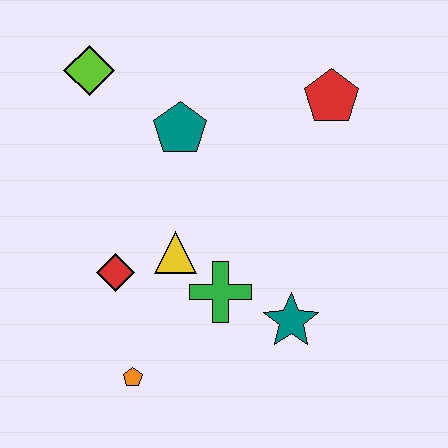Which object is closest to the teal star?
The green cross is closest to the teal star.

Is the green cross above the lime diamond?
No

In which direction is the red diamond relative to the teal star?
The red diamond is to the left of the teal star.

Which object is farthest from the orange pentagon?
The red pentagon is farthest from the orange pentagon.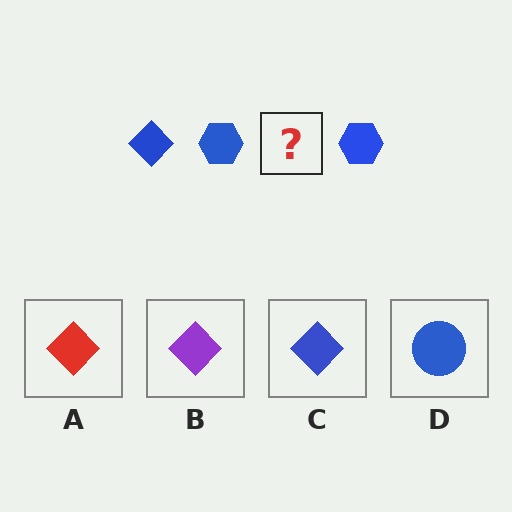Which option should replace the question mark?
Option C.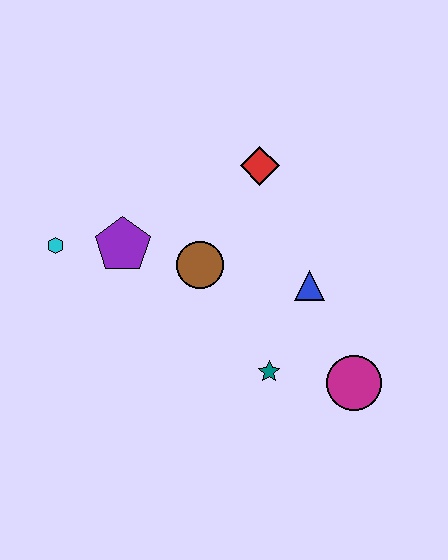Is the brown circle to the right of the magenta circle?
No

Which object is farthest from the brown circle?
The magenta circle is farthest from the brown circle.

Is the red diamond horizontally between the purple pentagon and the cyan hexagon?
No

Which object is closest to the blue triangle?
The teal star is closest to the blue triangle.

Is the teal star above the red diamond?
No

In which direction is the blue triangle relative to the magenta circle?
The blue triangle is above the magenta circle.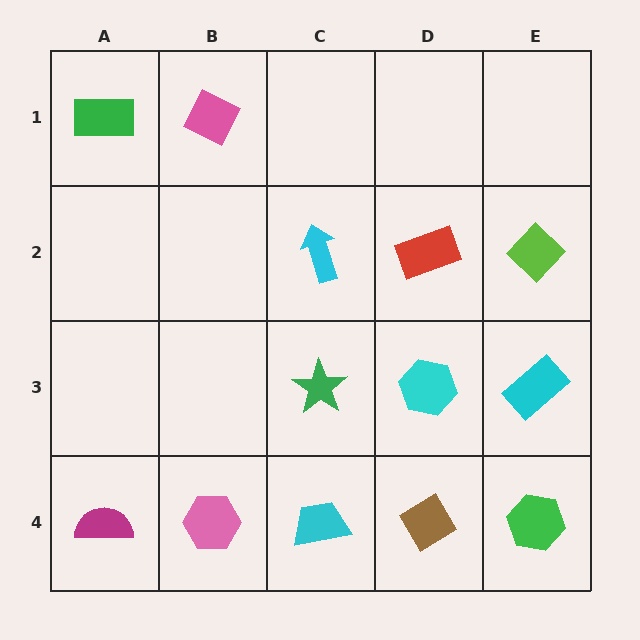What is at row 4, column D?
A brown diamond.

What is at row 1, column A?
A green rectangle.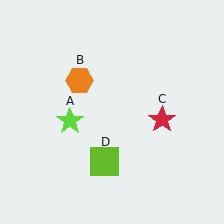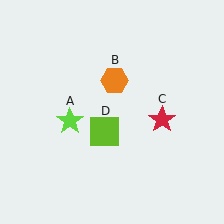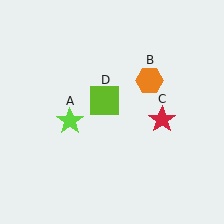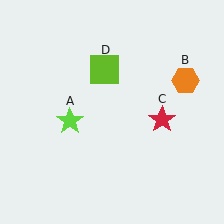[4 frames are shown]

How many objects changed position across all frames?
2 objects changed position: orange hexagon (object B), lime square (object D).